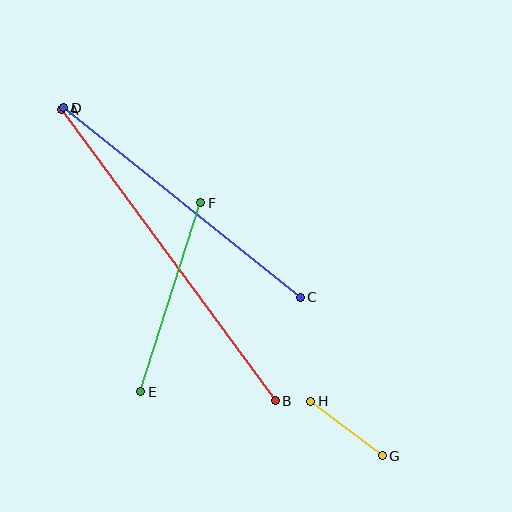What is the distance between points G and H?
The distance is approximately 90 pixels.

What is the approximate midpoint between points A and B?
The midpoint is at approximately (168, 255) pixels.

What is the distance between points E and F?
The distance is approximately 198 pixels.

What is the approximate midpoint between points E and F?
The midpoint is at approximately (171, 297) pixels.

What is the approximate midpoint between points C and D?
The midpoint is at approximately (182, 202) pixels.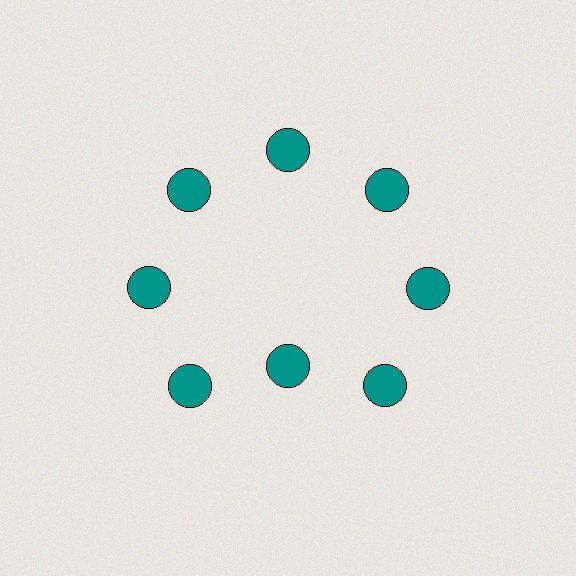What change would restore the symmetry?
The symmetry would be restored by moving it outward, back onto the ring so that all 8 circles sit at equal angles and equal distance from the center.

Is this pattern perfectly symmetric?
No. The 8 teal circles are arranged in a ring, but one element near the 6 o'clock position is pulled inward toward the center, breaking the 8-fold rotational symmetry.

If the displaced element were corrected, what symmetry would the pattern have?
It would have 8-fold rotational symmetry — the pattern would map onto itself every 45 degrees.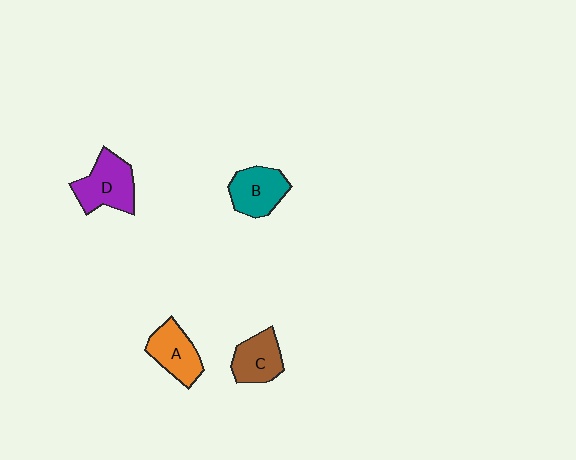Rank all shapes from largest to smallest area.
From largest to smallest: D (purple), B (teal), A (orange), C (brown).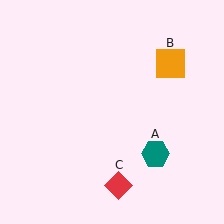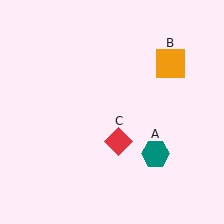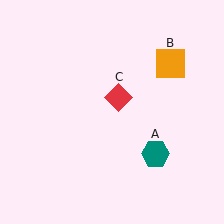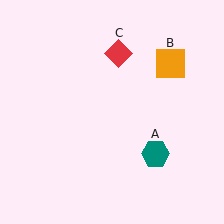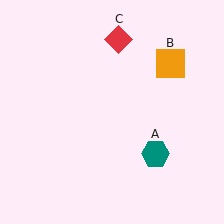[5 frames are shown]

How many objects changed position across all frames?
1 object changed position: red diamond (object C).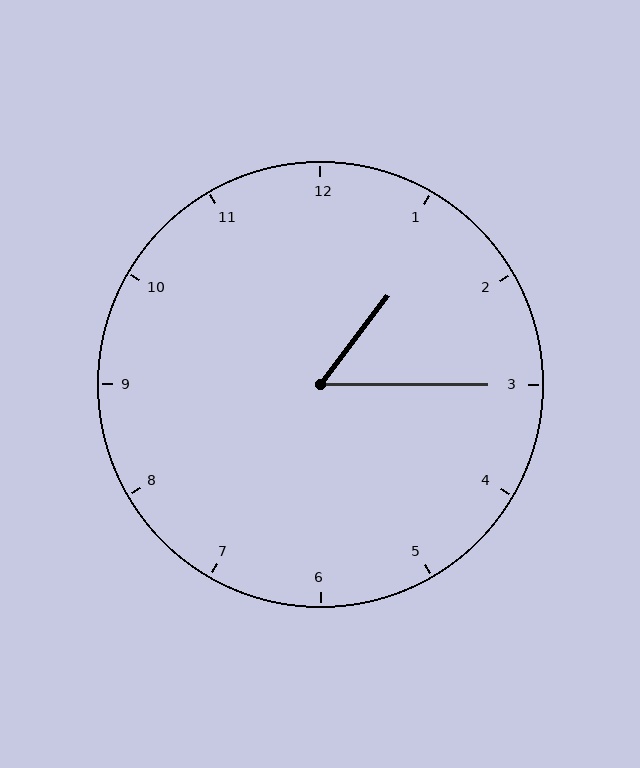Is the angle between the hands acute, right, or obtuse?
It is acute.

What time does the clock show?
1:15.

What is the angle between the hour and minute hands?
Approximately 52 degrees.